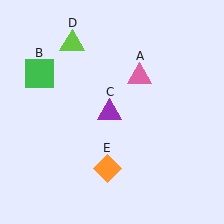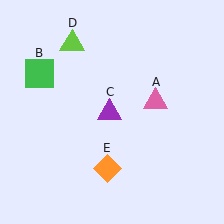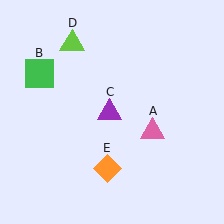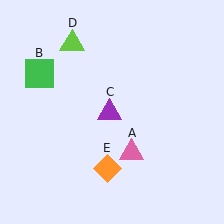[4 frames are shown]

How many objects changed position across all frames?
1 object changed position: pink triangle (object A).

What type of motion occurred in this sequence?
The pink triangle (object A) rotated clockwise around the center of the scene.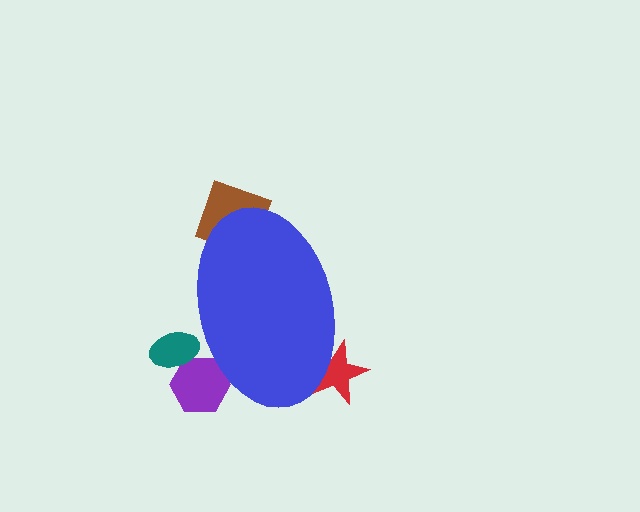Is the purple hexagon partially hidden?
Yes, the purple hexagon is partially hidden behind the blue ellipse.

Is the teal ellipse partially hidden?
Yes, the teal ellipse is partially hidden behind the blue ellipse.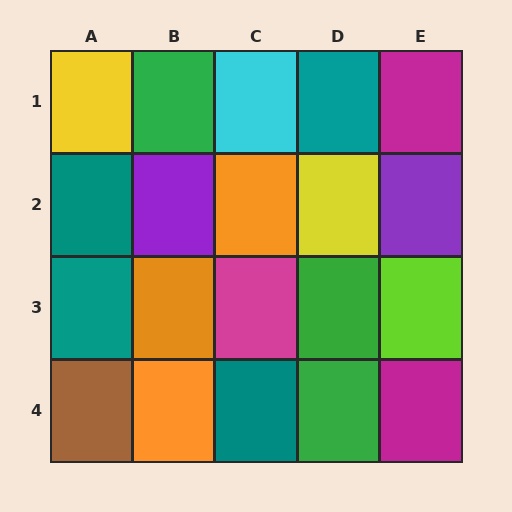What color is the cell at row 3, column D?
Green.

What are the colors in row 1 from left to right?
Yellow, green, cyan, teal, magenta.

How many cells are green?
3 cells are green.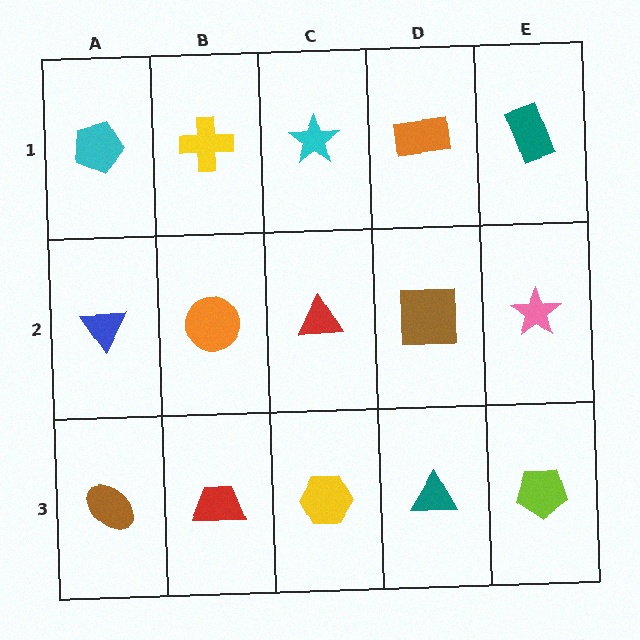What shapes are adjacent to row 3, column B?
An orange circle (row 2, column B), a brown ellipse (row 3, column A), a yellow hexagon (row 3, column C).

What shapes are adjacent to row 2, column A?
A cyan pentagon (row 1, column A), a brown ellipse (row 3, column A), an orange circle (row 2, column B).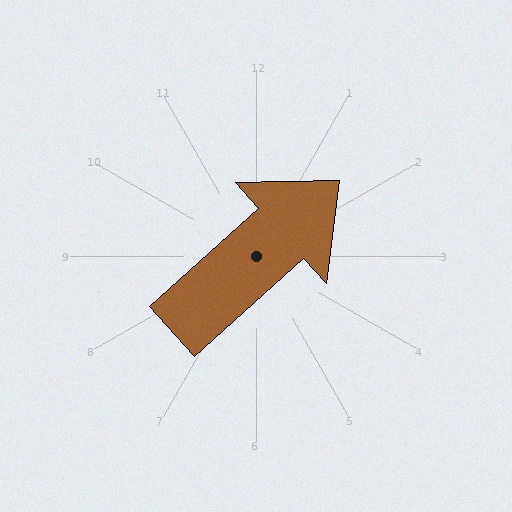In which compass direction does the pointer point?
Northeast.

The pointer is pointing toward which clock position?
Roughly 2 o'clock.